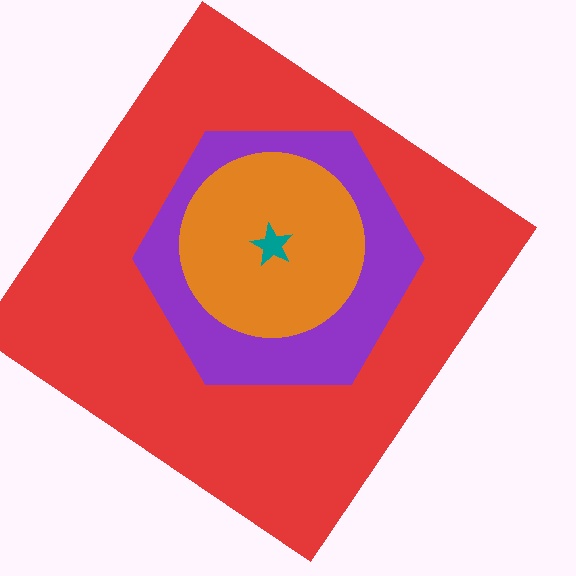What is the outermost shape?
The red diamond.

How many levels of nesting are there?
4.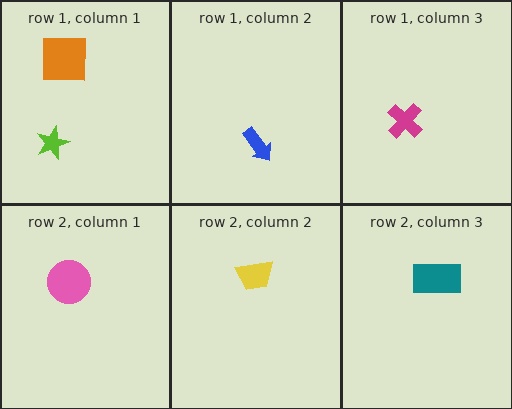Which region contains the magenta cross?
The row 1, column 3 region.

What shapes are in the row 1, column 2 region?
The blue arrow.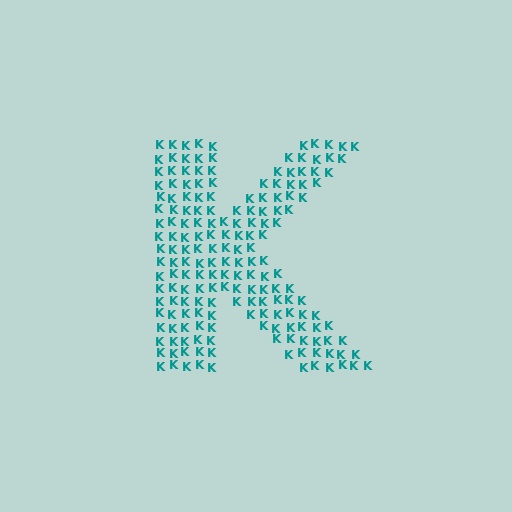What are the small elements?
The small elements are letter K's.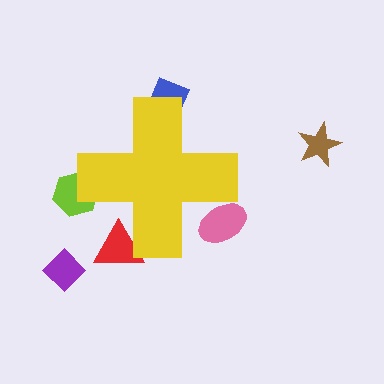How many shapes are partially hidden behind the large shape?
4 shapes are partially hidden.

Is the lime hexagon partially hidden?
Yes, the lime hexagon is partially hidden behind the yellow cross.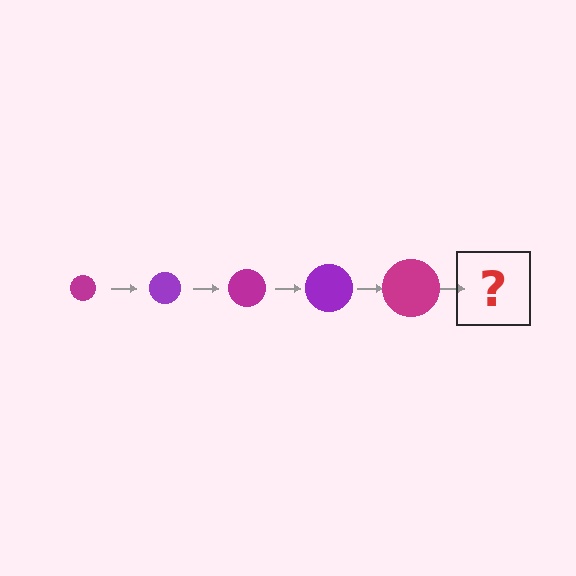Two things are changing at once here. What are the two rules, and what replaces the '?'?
The two rules are that the circle grows larger each step and the color cycles through magenta and purple. The '?' should be a purple circle, larger than the previous one.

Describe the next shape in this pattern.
It should be a purple circle, larger than the previous one.